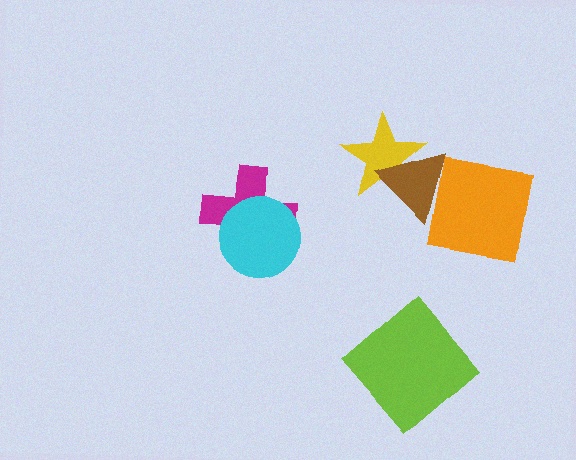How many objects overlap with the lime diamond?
0 objects overlap with the lime diamond.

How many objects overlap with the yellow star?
1 object overlaps with the yellow star.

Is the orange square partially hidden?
No, no other shape covers it.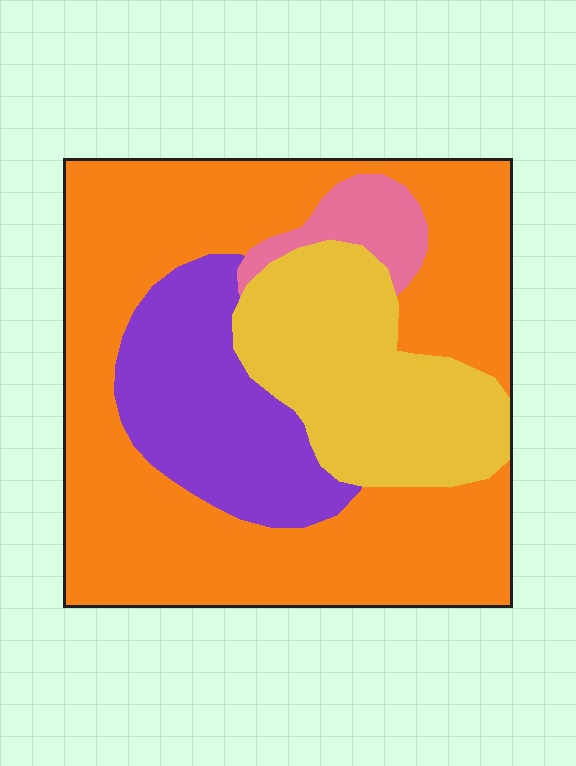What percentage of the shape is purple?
Purple takes up about one sixth (1/6) of the shape.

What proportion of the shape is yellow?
Yellow covers 21% of the shape.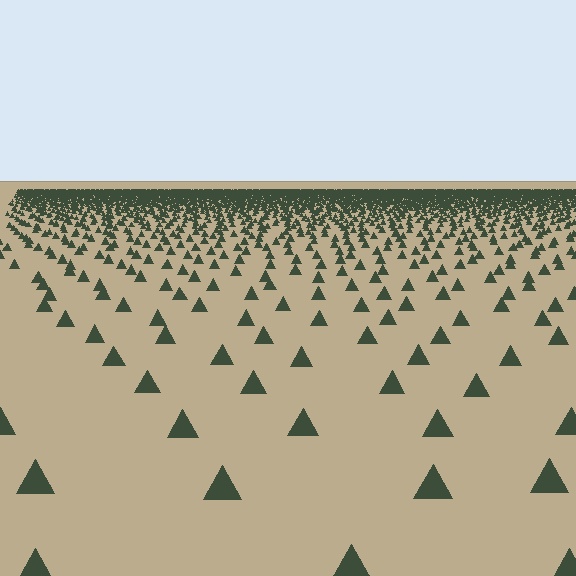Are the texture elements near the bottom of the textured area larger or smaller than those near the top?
Larger. Near the bottom, elements are closer to the viewer and appear at a bigger on-screen size.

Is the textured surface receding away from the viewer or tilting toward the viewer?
The surface is receding away from the viewer. Texture elements get smaller and denser toward the top.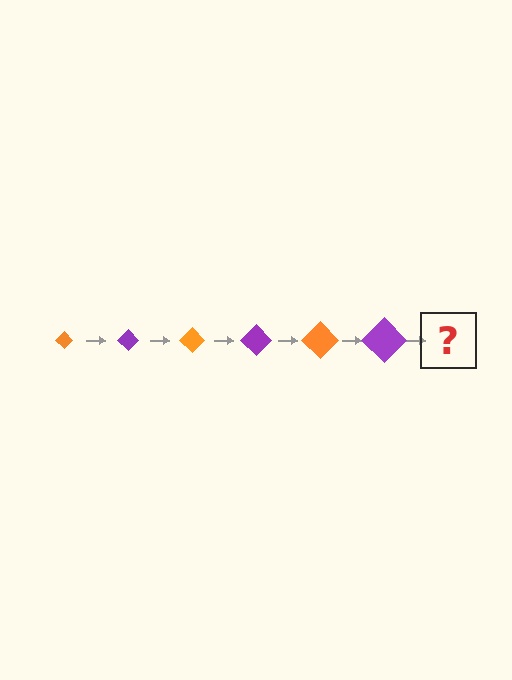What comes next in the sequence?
The next element should be an orange diamond, larger than the previous one.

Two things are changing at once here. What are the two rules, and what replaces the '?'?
The two rules are that the diamond grows larger each step and the color cycles through orange and purple. The '?' should be an orange diamond, larger than the previous one.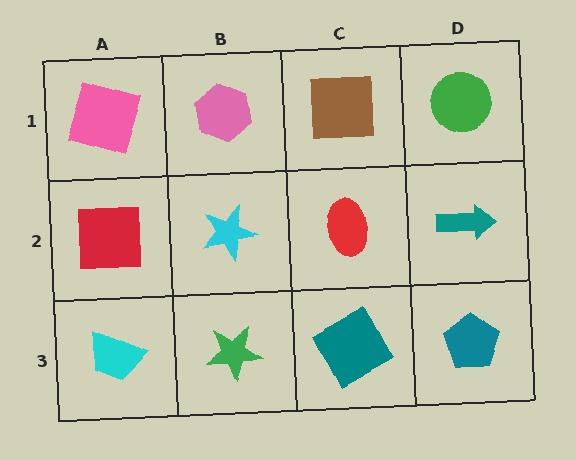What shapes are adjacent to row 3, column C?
A red ellipse (row 2, column C), a green star (row 3, column B), a teal pentagon (row 3, column D).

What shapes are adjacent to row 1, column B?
A cyan star (row 2, column B), a pink square (row 1, column A), a brown square (row 1, column C).